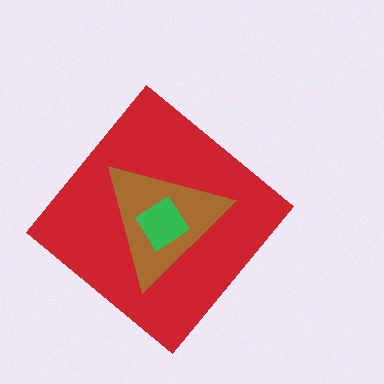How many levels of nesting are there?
3.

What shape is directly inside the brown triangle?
The green diamond.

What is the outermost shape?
The red diamond.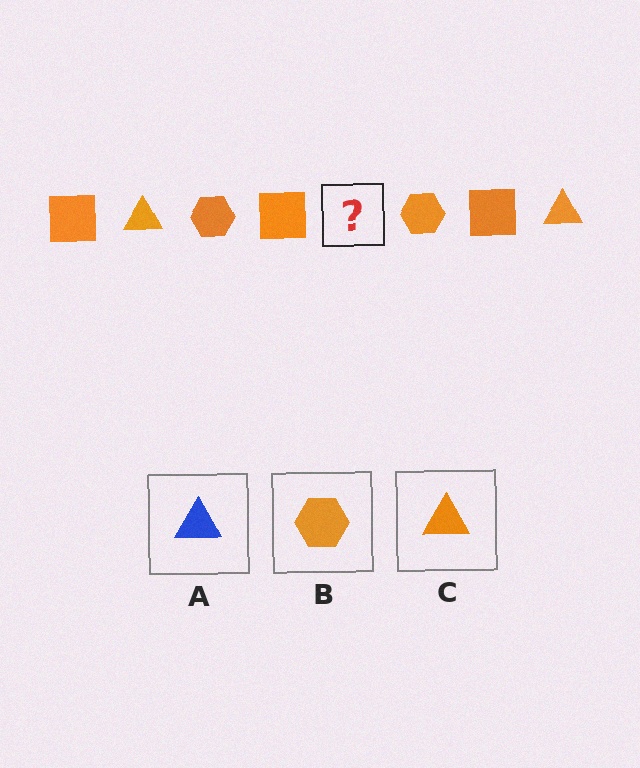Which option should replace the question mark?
Option C.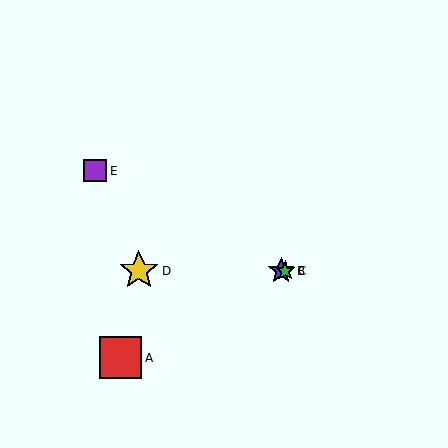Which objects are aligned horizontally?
Objects B, C, D are aligned horizontally.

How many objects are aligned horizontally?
3 objects (B, C, D) are aligned horizontally.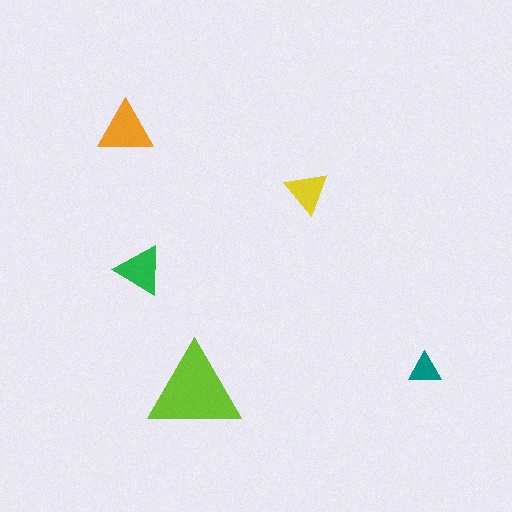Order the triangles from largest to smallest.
the lime one, the orange one, the green one, the yellow one, the teal one.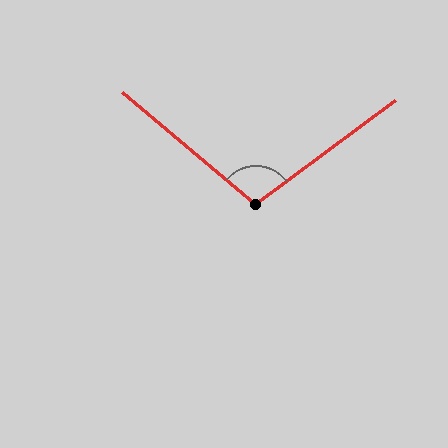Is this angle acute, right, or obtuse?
It is obtuse.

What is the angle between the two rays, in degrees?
Approximately 103 degrees.